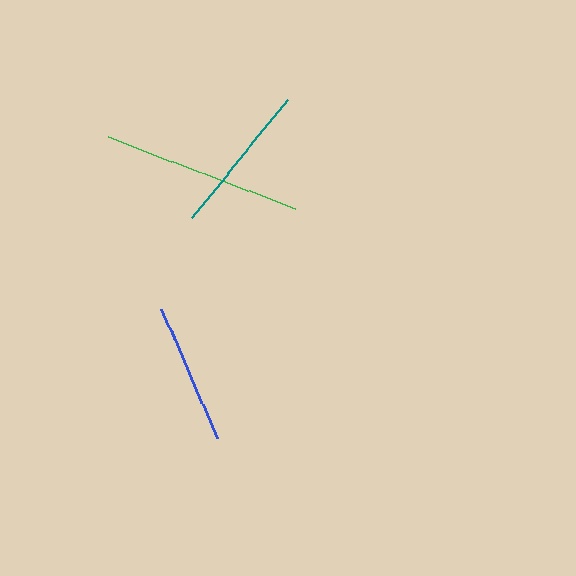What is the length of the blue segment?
The blue segment is approximately 141 pixels long.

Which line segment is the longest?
The green line is the longest at approximately 200 pixels.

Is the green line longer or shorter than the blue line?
The green line is longer than the blue line.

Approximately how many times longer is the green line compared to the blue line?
The green line is approximately 1.4 times the length of the blue line.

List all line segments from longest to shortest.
From longest to shortest: green, teal, blue.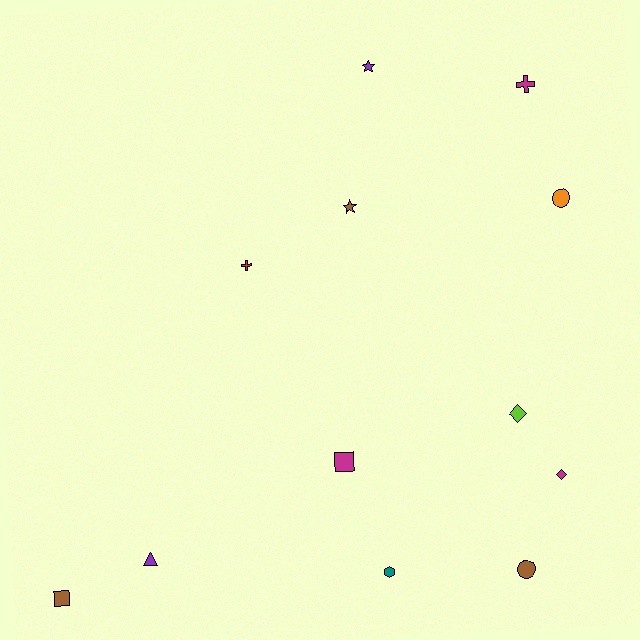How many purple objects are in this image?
There are 2 purple objects.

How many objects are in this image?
There are 12 objects.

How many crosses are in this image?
There are 2 crosses.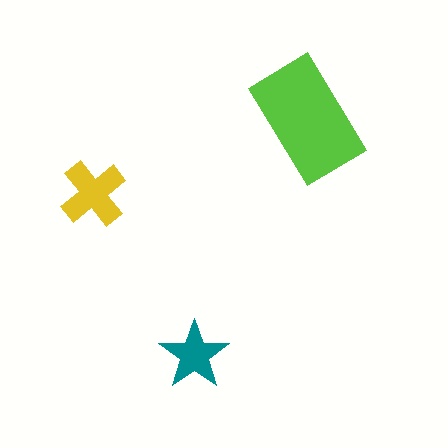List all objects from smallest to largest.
The teal star, the yellow cross, the lime rectangle.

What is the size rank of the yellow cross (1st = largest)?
2nd.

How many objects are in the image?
There are 3 objects in the image.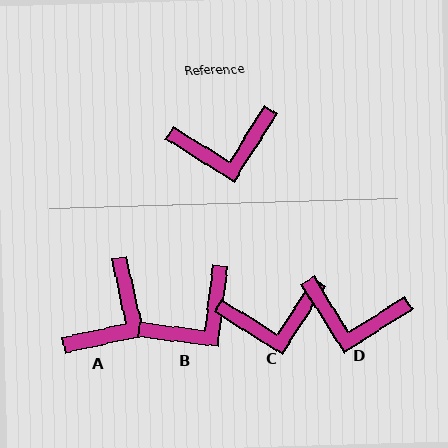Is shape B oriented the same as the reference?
No, it is off by about 25 degrees.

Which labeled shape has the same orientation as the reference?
C.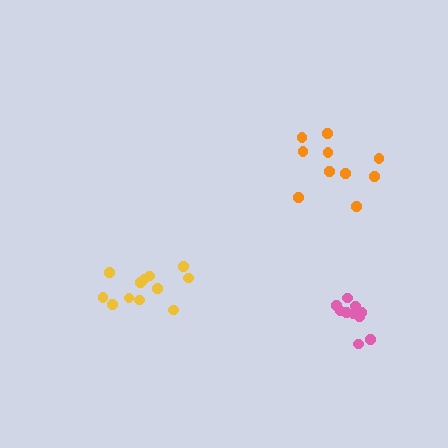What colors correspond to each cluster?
The clusters are colored: pink, orange, yellow.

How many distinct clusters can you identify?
There are 3 distinct clusters.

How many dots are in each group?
Group 1: 10 dots, Group 2: 10 dots, Group 3: 12 dots (32 total).